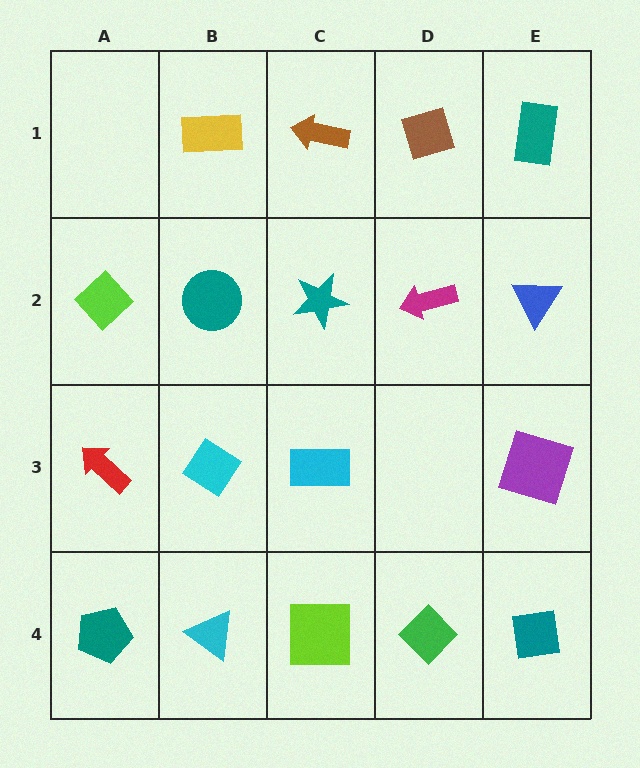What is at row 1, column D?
A brown diamond.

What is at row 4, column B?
A cyan triangle.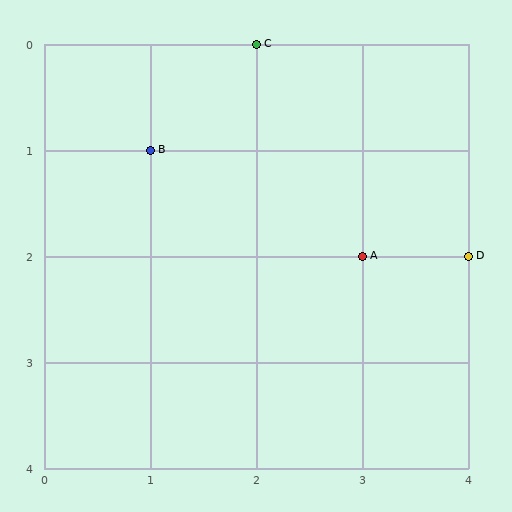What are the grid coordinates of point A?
Point A is at grid coordinates (3, 2).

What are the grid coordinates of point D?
Point D is at grid coordinates (4, 2).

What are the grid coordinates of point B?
Point B is at grid coordinates (1, 1).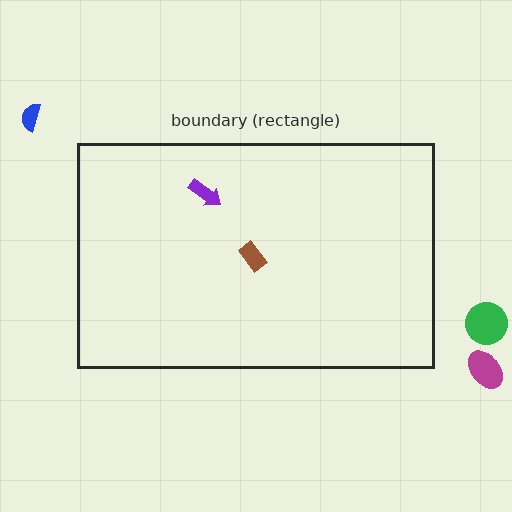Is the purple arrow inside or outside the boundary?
Inside.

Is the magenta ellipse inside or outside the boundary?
Outside.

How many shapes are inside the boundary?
2 inside, 3 outside.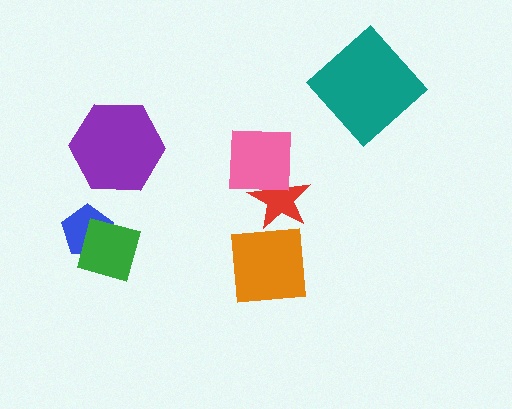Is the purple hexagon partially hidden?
No, no other shape covers it.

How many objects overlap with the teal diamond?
0 objects overlap with the teal diamond.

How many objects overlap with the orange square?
0 objects overlap with the orange square.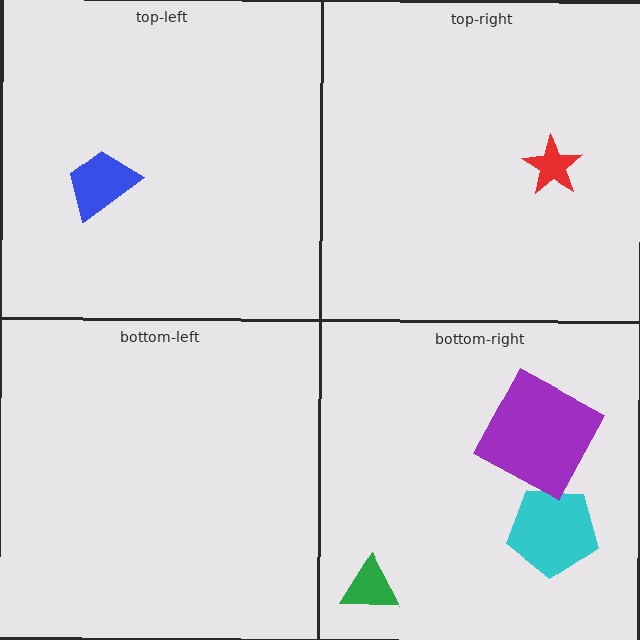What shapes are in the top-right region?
The red star.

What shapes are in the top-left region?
The blue trapezoid.